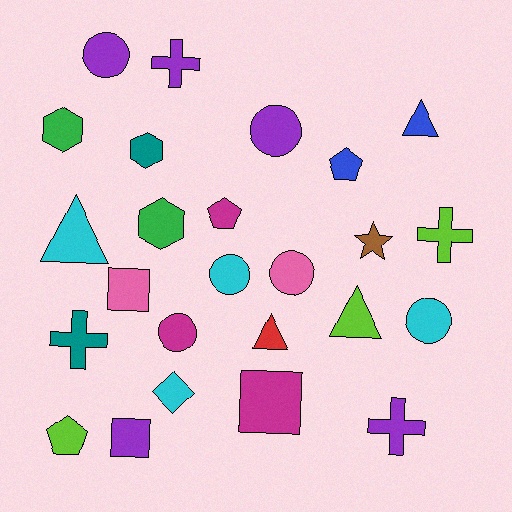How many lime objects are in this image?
There are 3 lime objects.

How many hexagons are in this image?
There are 3 hexagons.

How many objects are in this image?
There are 25 objects.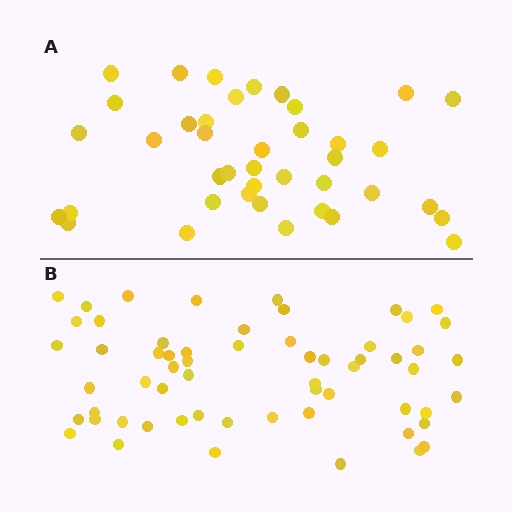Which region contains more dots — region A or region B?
Region B (the bottom region) has more dots.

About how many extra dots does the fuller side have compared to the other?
Region B has approximately 20 more dots than region A.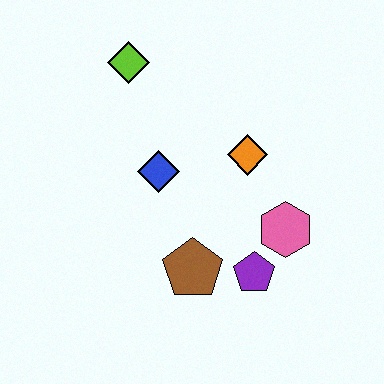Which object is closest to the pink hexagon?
The purple pentagon is closest to the pink hexagon.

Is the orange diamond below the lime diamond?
Yes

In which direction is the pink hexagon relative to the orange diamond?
The pink hexagon is below the orange diamond.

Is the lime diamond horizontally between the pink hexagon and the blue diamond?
No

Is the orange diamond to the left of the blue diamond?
No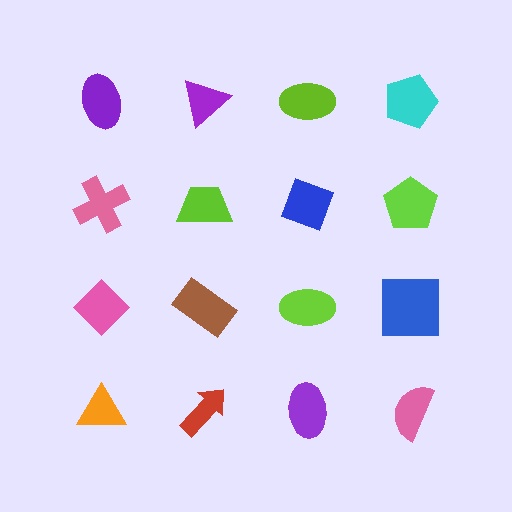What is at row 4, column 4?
A pink semicircle.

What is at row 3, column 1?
A pink diamond.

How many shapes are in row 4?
4 shapes.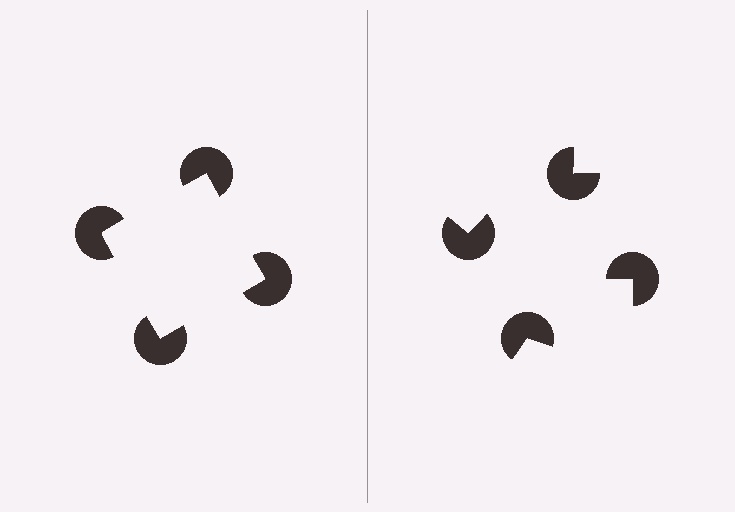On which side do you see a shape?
An illusory square appears on the left side. On the right side the wedge cuts are rotated, so no coherent shape forms.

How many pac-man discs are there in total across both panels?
8 — 4 on each side.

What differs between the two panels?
The pac-man discs are positioned identically on both sides; only the wedge orientations differ. On the left they align to a square; on the right they are misaligned.